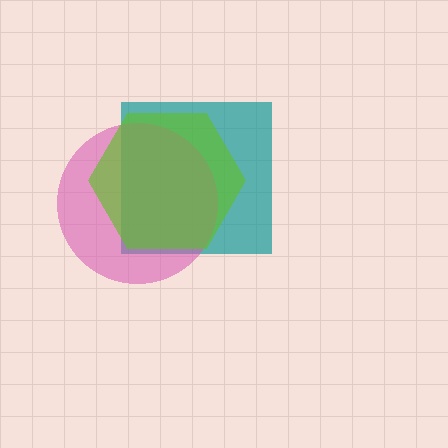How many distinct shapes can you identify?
There are 3 distinct shapes: a teal square, a pink circle, a lime hexagon.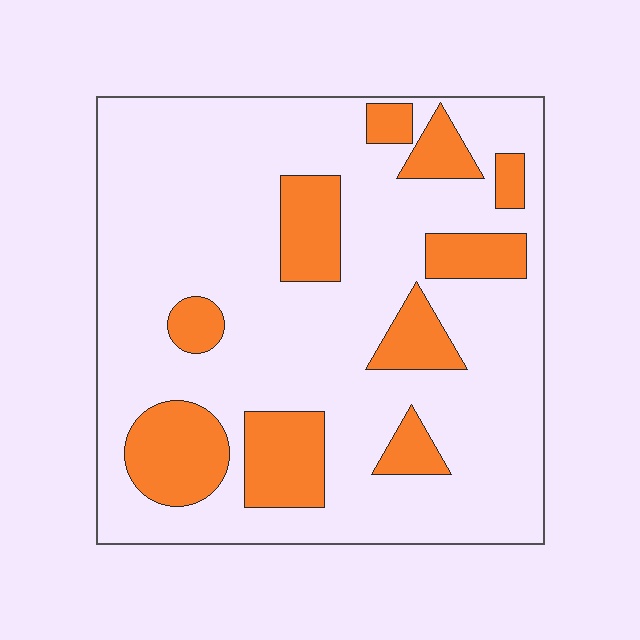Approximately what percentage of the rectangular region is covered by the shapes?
Approximately 20%.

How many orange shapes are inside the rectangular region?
10.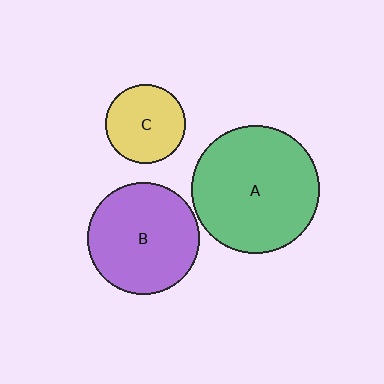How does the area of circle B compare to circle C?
Approximately 2.0 times.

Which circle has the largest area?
Circle A (green).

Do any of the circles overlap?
No, none of the circles overlap.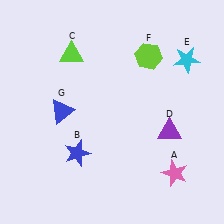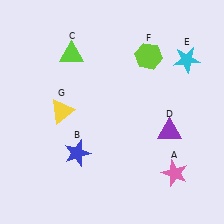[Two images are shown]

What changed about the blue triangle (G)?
In Image 1, G is blue. In Image 2, it changed to yellow.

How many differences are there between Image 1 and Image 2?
There is 1 difference between the two images.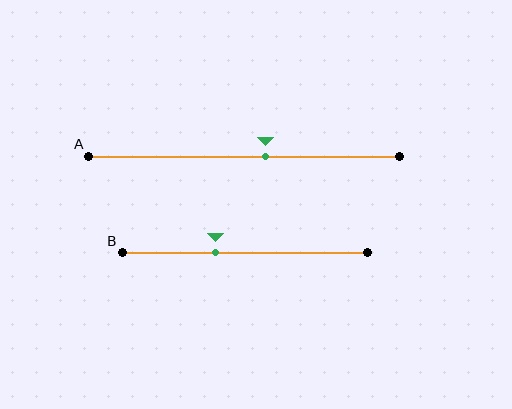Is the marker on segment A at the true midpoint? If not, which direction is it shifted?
No, the marker on segment A is shifted to the right by about 7% of the segment length.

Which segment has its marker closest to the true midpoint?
Segment A has its marker closest to the true midpoint.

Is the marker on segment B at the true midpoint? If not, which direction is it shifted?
No, the marker on segment B is shifted to the left by about 12% of the segment length.